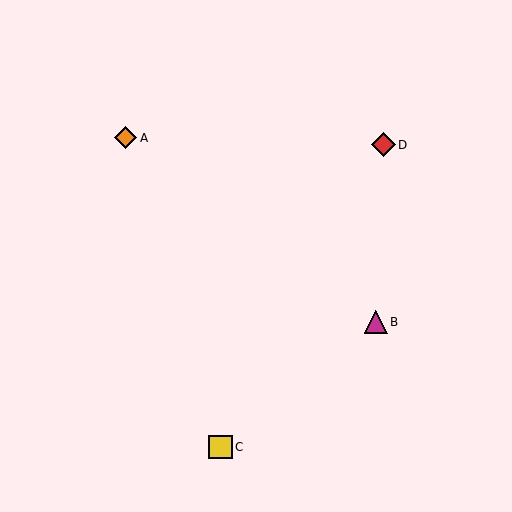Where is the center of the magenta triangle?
The center of the magenta triangle is at (376, 322).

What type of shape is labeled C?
Shape C is a yellow square.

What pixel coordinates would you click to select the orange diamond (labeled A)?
Click at (126, 138) to select the orange diamond A.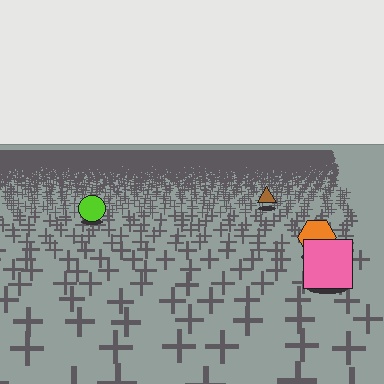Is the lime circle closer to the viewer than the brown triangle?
Yes. The lime circle is closer — you can tell from the texture gradient: the ground texture is coarser near it.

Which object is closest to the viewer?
The pink square is closest. The texture marks near it are larger and more spread out.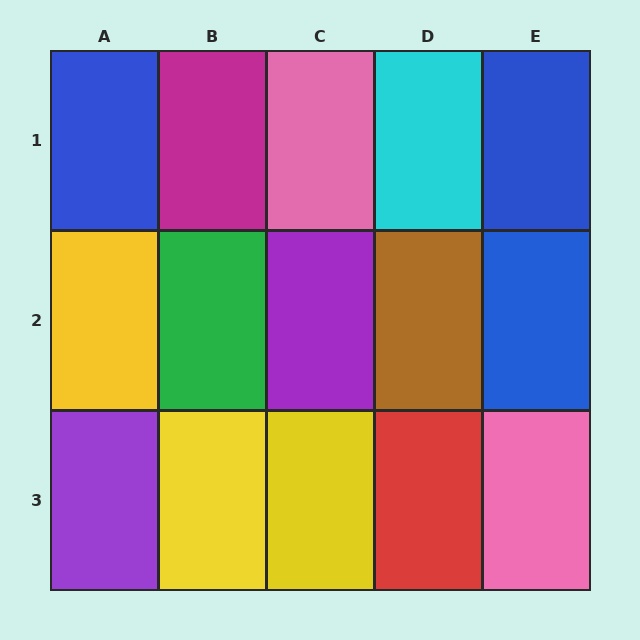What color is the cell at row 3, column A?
Purple.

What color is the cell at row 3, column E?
Pink.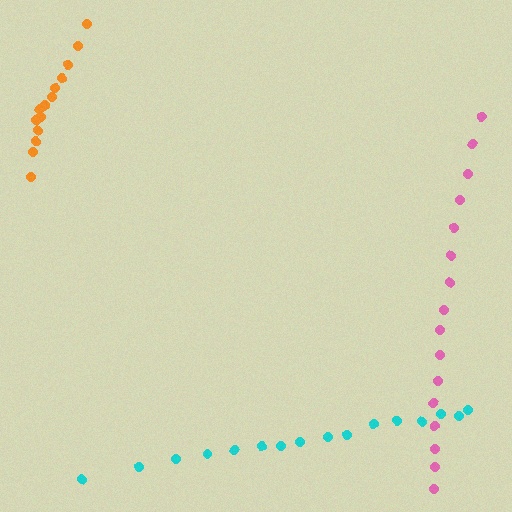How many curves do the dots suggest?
There are 3 distinct paths.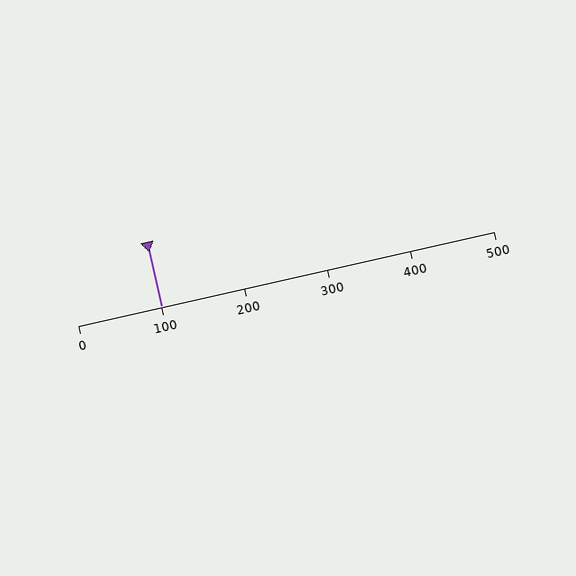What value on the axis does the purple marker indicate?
The marker indicates approximately 100.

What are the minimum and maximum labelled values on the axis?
The axis runs from 0 to 500.